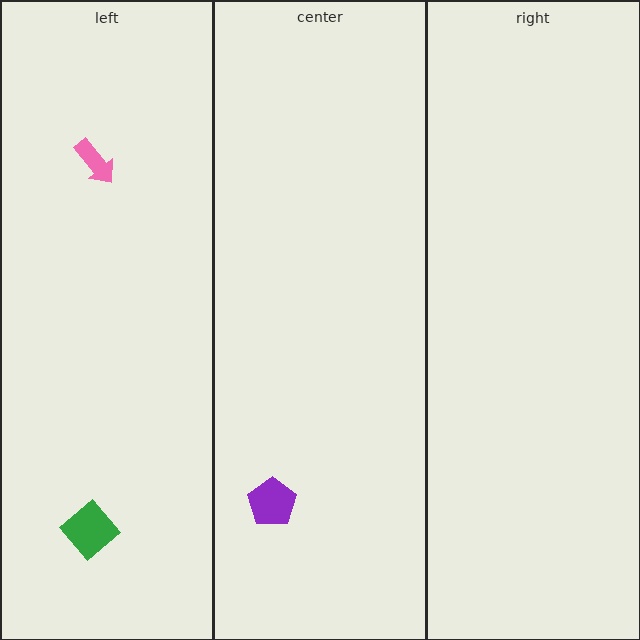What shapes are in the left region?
The green diamond, the pink arrow.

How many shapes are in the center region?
1.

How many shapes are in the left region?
2.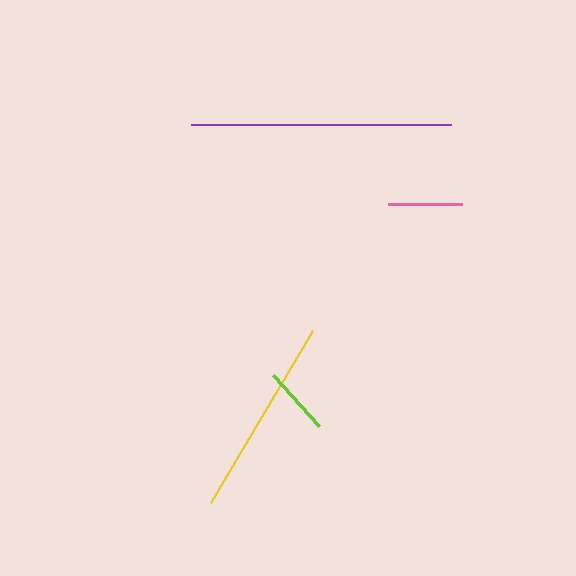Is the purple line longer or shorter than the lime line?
The purple line is longer than the lime line.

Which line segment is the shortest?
The lime line is the shortest at approximately 69 pixels.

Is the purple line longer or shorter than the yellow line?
The purple line is longer than the yellow line.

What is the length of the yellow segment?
The yellow segment is approximately 200 pixels long.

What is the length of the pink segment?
The pink segment is approximately 74 pixels long.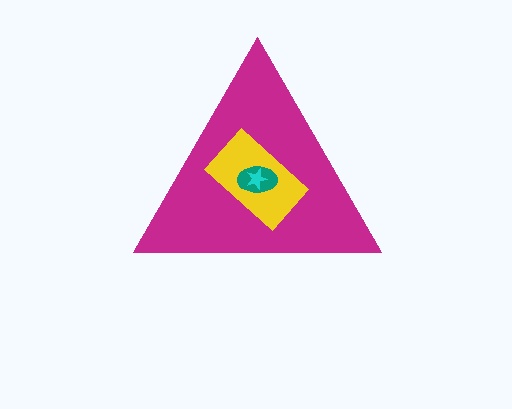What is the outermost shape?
The magenta triangle.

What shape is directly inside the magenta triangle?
The yellow rectangle.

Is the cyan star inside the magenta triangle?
Yes.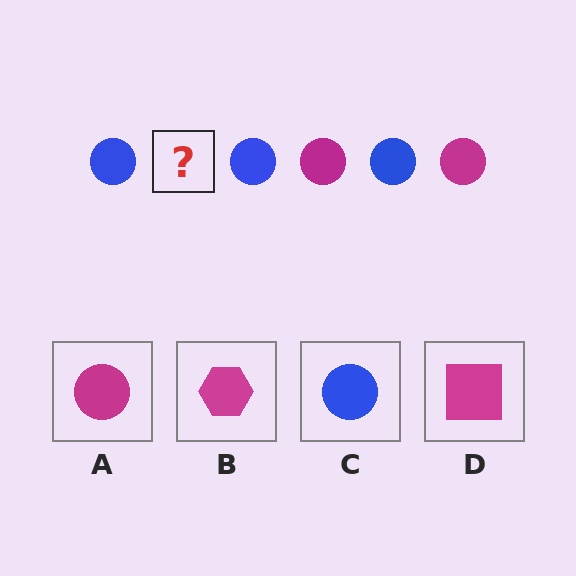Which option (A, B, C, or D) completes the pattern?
A.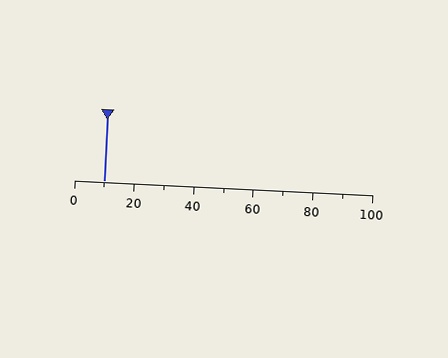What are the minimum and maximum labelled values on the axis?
The axis runs from 0 to 100.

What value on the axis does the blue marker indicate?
The marker indicates approximately 10.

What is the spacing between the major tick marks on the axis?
The major ticks are spaced 20 apart.